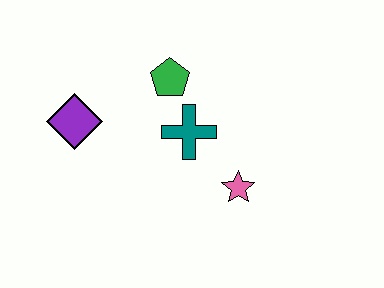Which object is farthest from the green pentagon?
The pink star is farthest from the green pentagon.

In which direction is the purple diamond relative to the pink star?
The purple diamond is to the left of the pink star.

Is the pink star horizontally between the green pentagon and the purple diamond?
No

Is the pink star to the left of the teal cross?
No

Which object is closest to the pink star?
The teal cross is closest to the pink star.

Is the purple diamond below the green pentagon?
Yes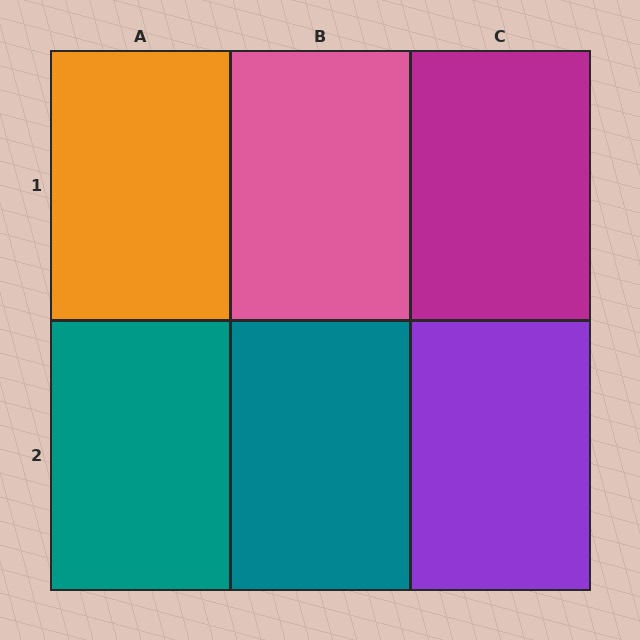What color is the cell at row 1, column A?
Orange.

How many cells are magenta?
1 cell is magenta.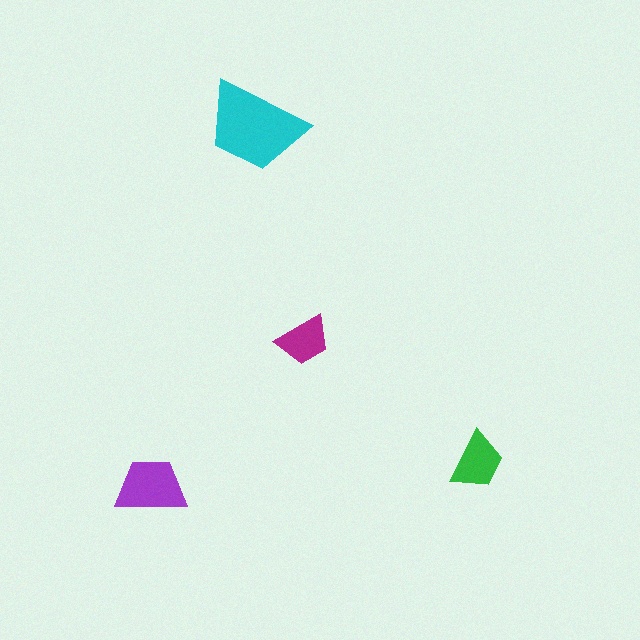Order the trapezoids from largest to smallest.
the cyan one, the purple one, the green one, the magenta one.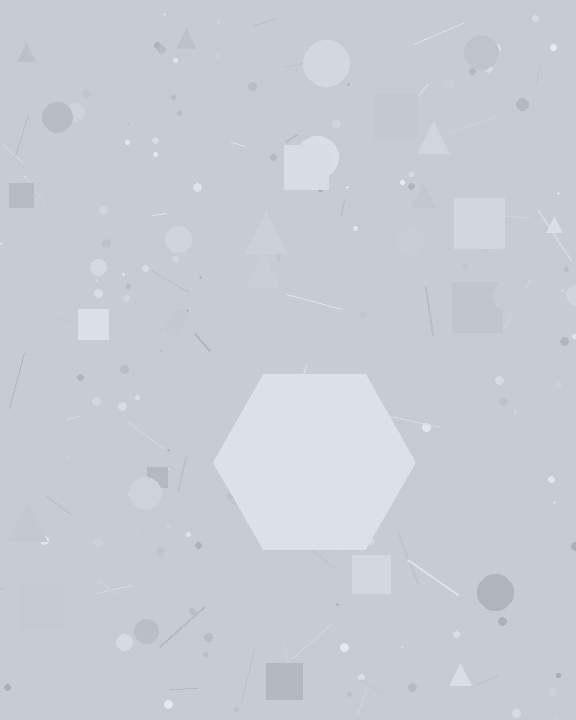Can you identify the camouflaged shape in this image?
The camouflaged shape is a hexagon.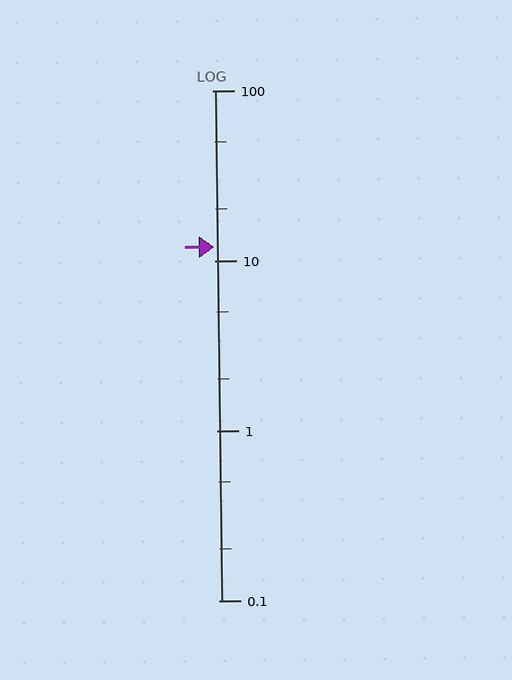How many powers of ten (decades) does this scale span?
The scale spans 3 decades, from 0.1 to 100.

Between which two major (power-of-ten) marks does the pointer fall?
The pointer is between 10 and 100.